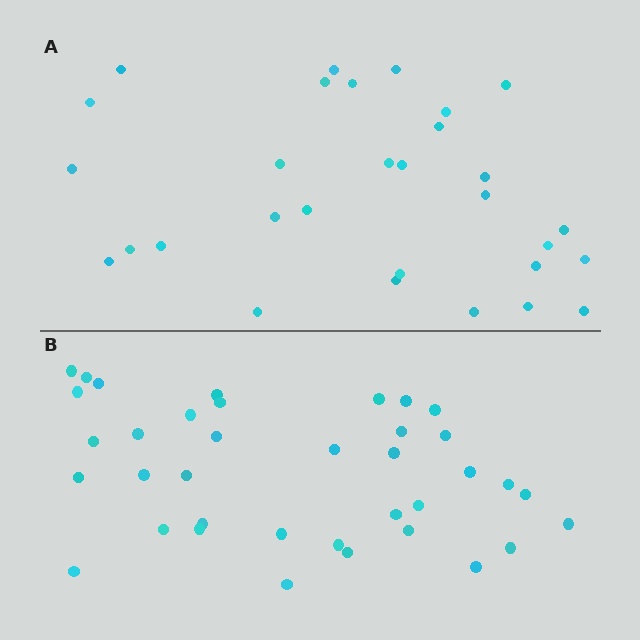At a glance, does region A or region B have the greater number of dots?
Region B (the bottom region) has more dots.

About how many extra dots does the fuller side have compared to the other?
Region B has roughly 8 or so more dots than region A.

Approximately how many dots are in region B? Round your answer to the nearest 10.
About 40 dots. (The exact count is 37, which rounds to 40.)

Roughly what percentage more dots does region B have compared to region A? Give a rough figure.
About 25% more.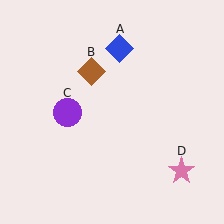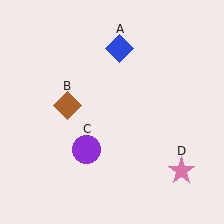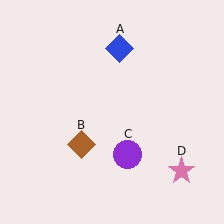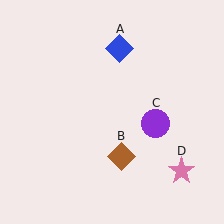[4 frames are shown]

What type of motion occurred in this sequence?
The brown diamond (object B), purple circle (object C) rotated counterclockwise around the center of the scene.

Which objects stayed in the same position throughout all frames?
Blue diamond (object A) and pink star (object D) remained stationary.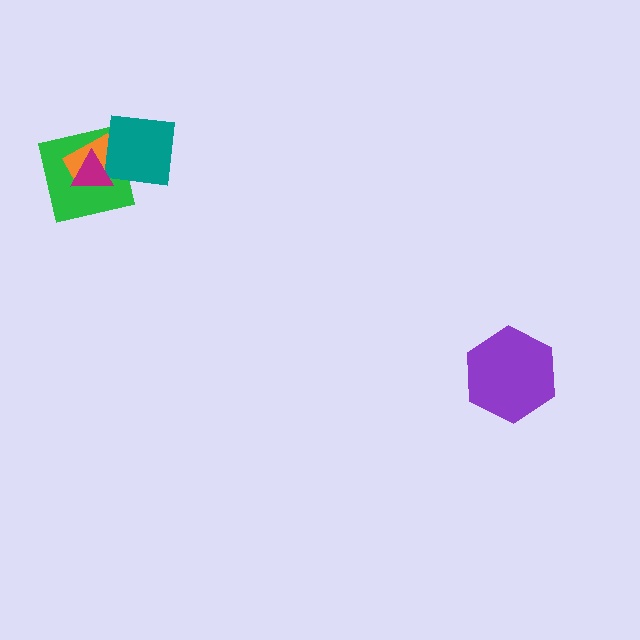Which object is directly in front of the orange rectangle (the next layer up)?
The teal square is directly in front of the orange rectangle.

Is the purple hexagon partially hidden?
No, no other shape covers it.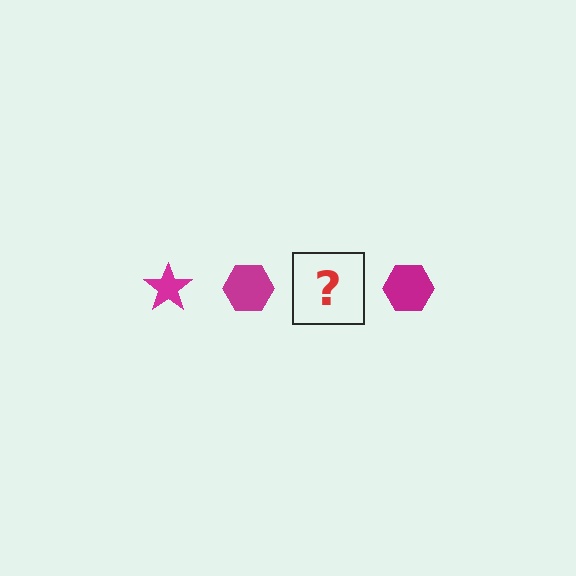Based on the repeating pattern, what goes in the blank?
The blank should be a magenta star.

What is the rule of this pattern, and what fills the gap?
The rule is that the pattern cycles through star, hexagon shapes in magenta. The gap should be filled with a magenta star.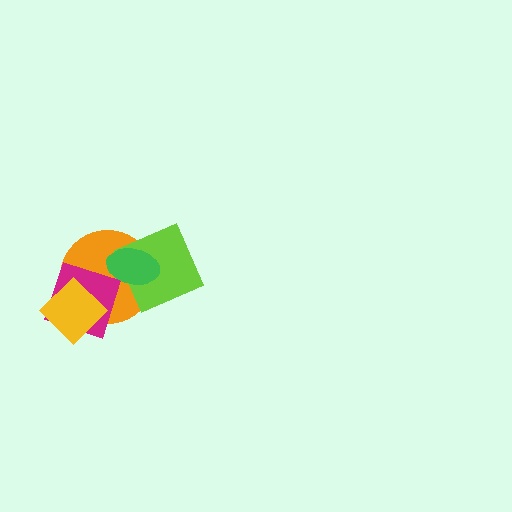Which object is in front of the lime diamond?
The green ellipse is in front of the lime diamond.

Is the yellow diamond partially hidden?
No, no other shape covers it.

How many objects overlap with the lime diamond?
2 objects overlap with the lime diamond.